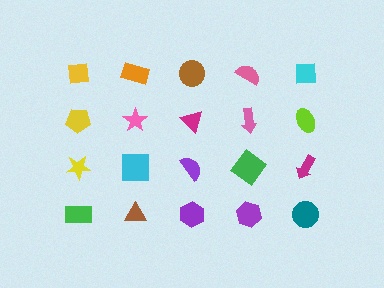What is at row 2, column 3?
A magenta triangle.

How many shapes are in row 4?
5 shapes.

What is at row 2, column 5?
A lime ellipse.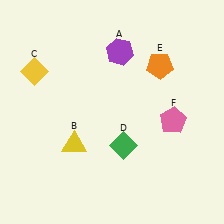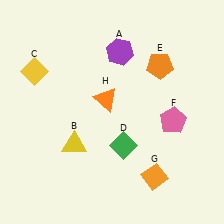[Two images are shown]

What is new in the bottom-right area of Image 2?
An orange diamond (G) was added in the bottom-right area of Image 2.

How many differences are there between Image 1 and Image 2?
There are 2 differences between the two images.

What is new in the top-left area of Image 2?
An orange triangle (H) was added in the top-left area of Image 2.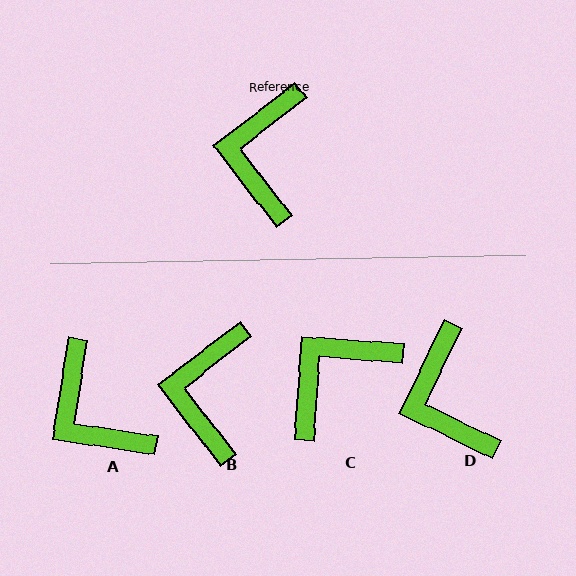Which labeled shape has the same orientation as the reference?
B.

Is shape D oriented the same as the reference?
No, it is off by about 26 degrees.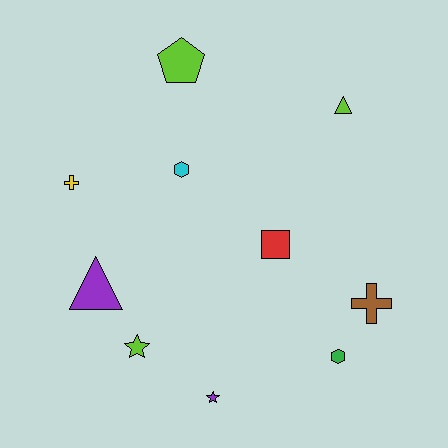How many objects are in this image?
There are 10 objects.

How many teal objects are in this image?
There are no teal objects.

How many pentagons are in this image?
There is 1 pentagon.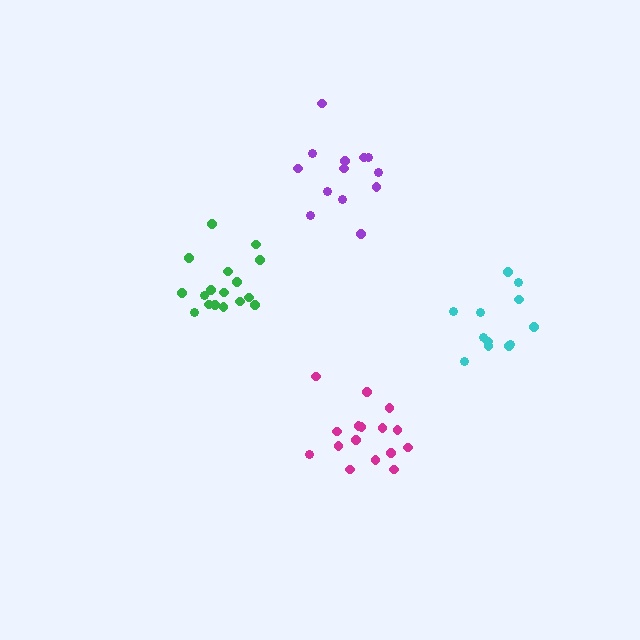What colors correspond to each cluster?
The clusters are colored: green, magenta, purple, cyan.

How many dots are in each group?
Group 1: 17 dots, Group 2: 16 dots, Group 3: 13 dots, Group 4: 12 dots (58 total).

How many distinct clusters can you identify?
There are 4 distinct clusters.